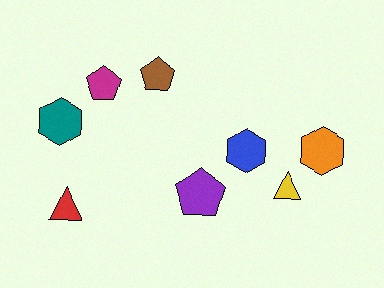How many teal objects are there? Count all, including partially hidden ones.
There is 1 teal object.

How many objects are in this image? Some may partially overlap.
There are 8 objects.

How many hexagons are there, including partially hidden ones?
There are 3 hexagons.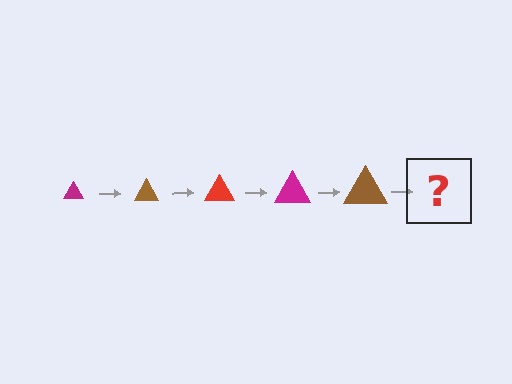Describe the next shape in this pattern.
It should be a red triangle, larger than the previous one.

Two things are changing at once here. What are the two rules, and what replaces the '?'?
The two rules are that the triangle grows larger each step and the color cycles through magenta, brown, and red. The '?' should be a red triangle, larger than the previous one.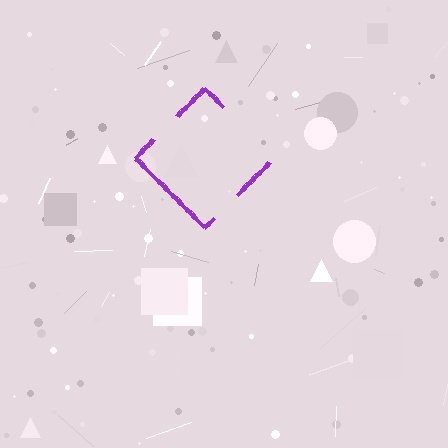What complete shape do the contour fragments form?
The contour fragments form a diamond.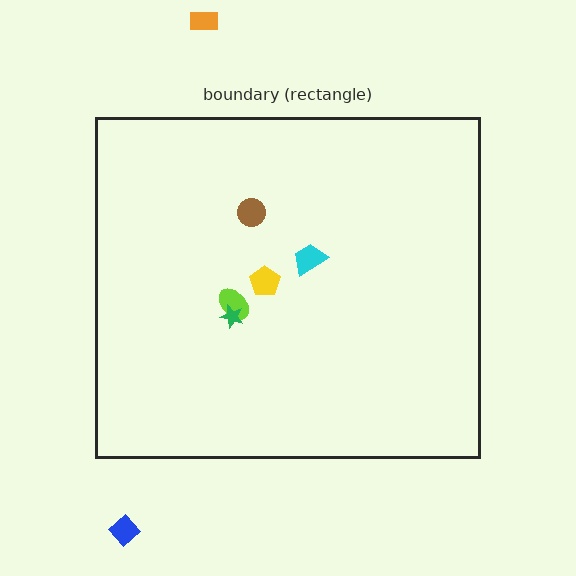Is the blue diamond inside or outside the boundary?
Outside.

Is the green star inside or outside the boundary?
Inside.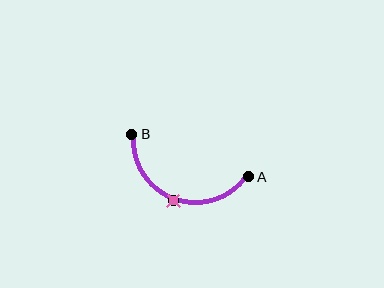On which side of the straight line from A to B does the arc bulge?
The arc bulges below the straight line connecting A and B.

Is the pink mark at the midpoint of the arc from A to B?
Yes. The pink mark lies on the arc at equal arc-length from both A and B — it is the arc midpoint.